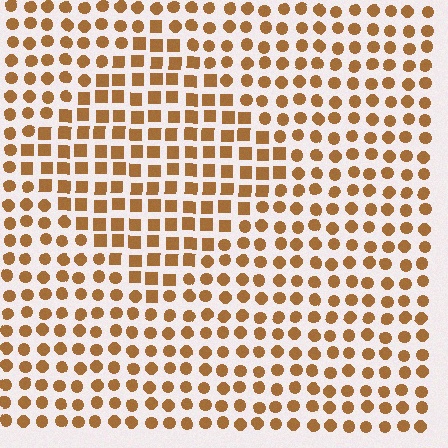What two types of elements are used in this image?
The image uses squares inside the diamond region and circles outside it.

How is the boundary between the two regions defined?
The boundary is defined by a change in element shape: squares inside vs. circles outside. All elements share the same color and spacing.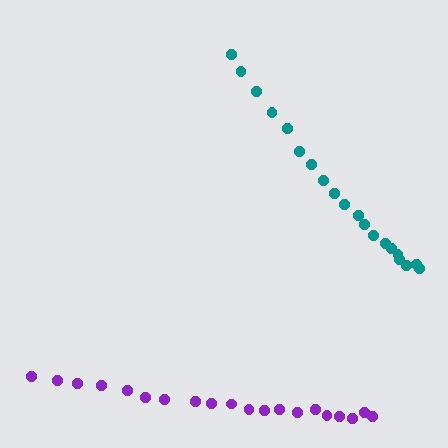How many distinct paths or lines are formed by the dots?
There are 2 distinct paths.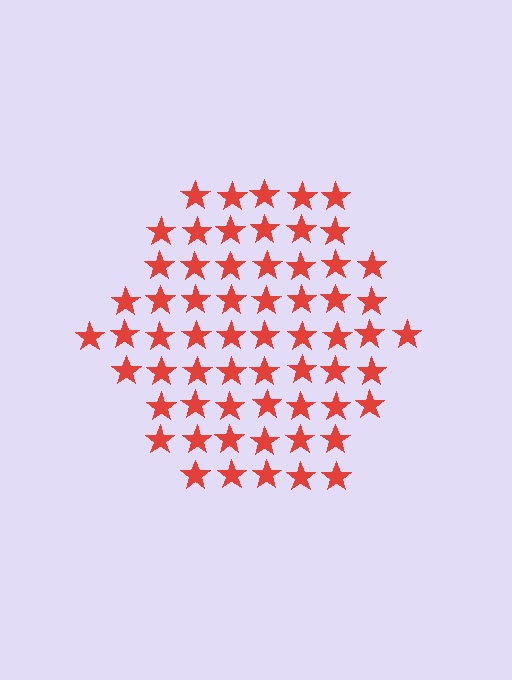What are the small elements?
The small elements are stars.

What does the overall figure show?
The overall figure shows a hexagon.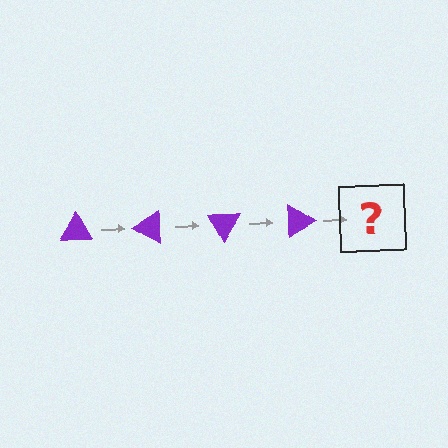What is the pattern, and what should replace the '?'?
The pattern is that the triangle rotates 30 degrees each step. The '?' should be a purple triangle rotated 120 degrees.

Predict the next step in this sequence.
The next step is a purple triangle rotated 120 degrees.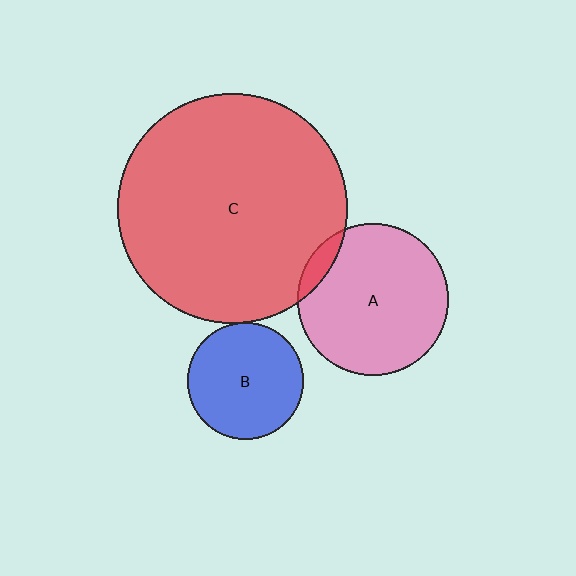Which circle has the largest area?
Circle C (red).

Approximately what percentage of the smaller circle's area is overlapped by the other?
Approximately 10%.